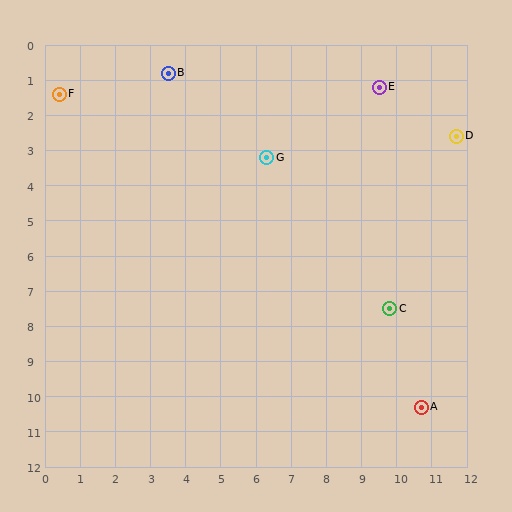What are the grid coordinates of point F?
Point F is at approximately (0.4, 1.4).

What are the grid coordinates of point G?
Point G is at approximately (6.3, 3.2).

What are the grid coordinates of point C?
Point C is at approximately (9.8, 7.5).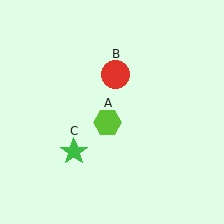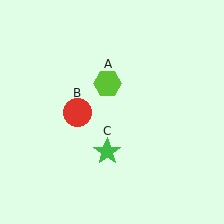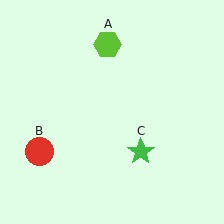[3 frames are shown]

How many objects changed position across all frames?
3 objects changed position: lime hexagon (object A), red circle (object B), green star (object C).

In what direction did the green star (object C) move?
The green star (object C) moved right.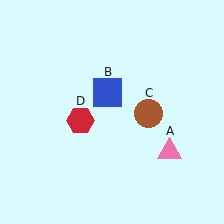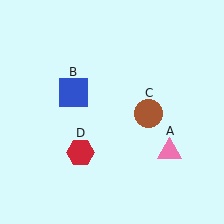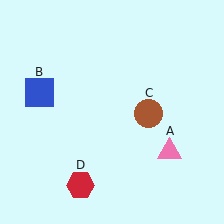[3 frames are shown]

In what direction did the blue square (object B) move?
The blue square (object B) moved left.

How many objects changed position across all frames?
2 objects changed position: blue square (object B), red hexagon (object D).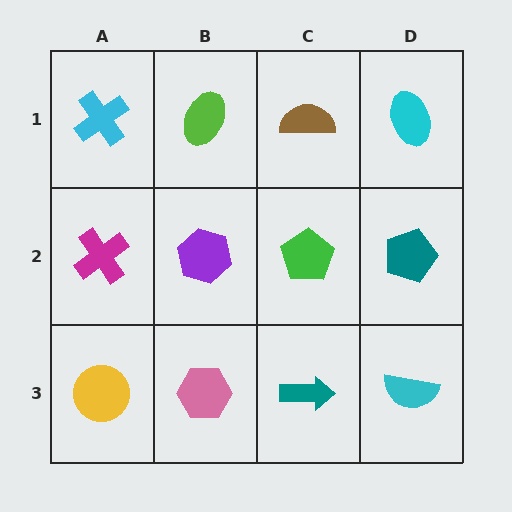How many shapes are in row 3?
4 shapes.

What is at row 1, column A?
A cyan cross.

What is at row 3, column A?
A yellow circle.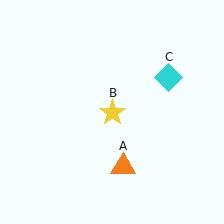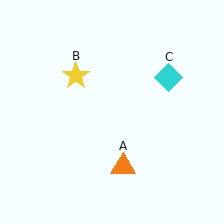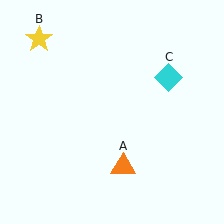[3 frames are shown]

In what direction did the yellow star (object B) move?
The yellow star (object B) moved up and to the left.